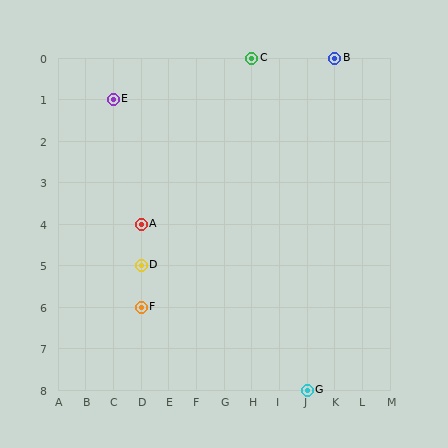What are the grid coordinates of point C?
Point C is at grid coordinates (H, 0).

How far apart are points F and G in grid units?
Points F and G are 6 columns and 2 rows apart (about 6.3 grid units diagonally).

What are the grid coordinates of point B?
Point B is at grid coordinates (K, 0).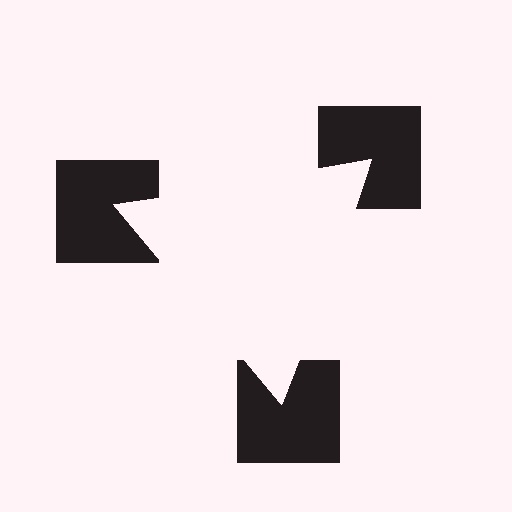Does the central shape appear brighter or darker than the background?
It typically appears slightly brighter than the background, even though no actual brightness change is drawn.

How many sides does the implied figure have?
3 sides.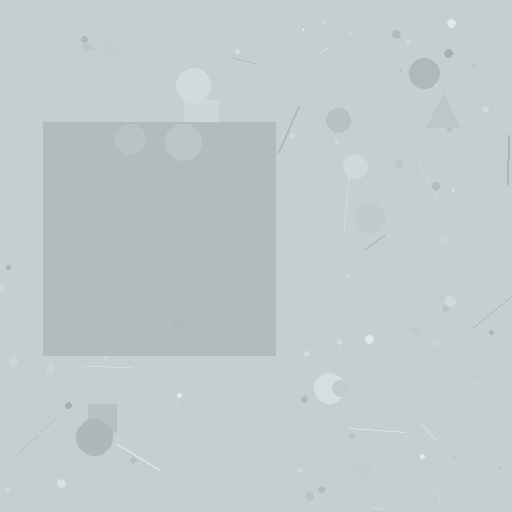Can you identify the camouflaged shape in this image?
The camouflaged shape is a square.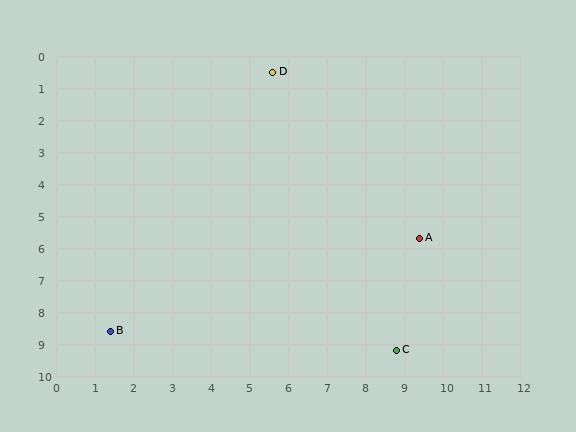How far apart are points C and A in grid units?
Points C and A are about 3.6 grid units apart.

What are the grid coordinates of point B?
Point B is at approximately (1.4, 8.6).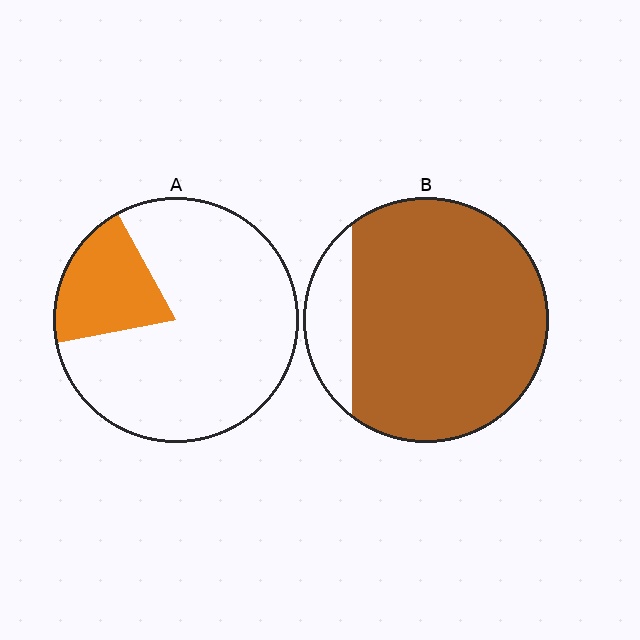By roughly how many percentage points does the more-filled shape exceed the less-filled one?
By roughly 65 percentage points (B over A).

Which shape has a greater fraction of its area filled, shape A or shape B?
Shape B.